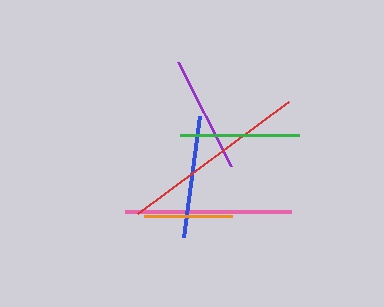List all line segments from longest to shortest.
From longest to shortest: red, pink, blue, green, purple, orange.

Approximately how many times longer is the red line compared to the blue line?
The red line is approximately 1.5 times the length of the blue line.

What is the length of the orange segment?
The orange segment is approximately 88 pixels long.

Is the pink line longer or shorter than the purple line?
The pink line is longer than the purple line.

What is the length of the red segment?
The red segment is approximately 188 pixels long.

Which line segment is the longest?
The red line is the longest at approximately 188 pixels.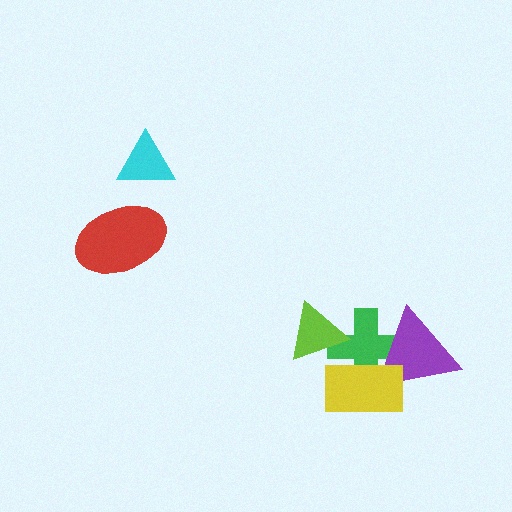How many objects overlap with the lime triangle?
1 object overlaps with the lime triangle.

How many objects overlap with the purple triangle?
2 objects overlap with the purple triangle.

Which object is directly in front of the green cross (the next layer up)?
The lime triangle is directly in front of the green cross.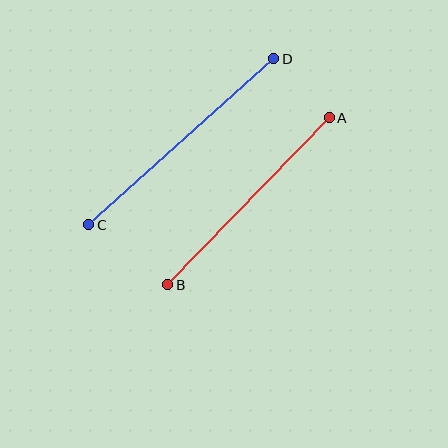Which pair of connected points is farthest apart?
Points C and D are farthest apart.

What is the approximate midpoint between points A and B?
The midpoint is at approximately (249, 201) pixels.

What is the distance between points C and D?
The distance is approximately 249 pixels.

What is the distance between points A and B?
The distance is approximately 232 pixels.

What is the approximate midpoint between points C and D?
The midpoint is at approximately (181, 142) pixels.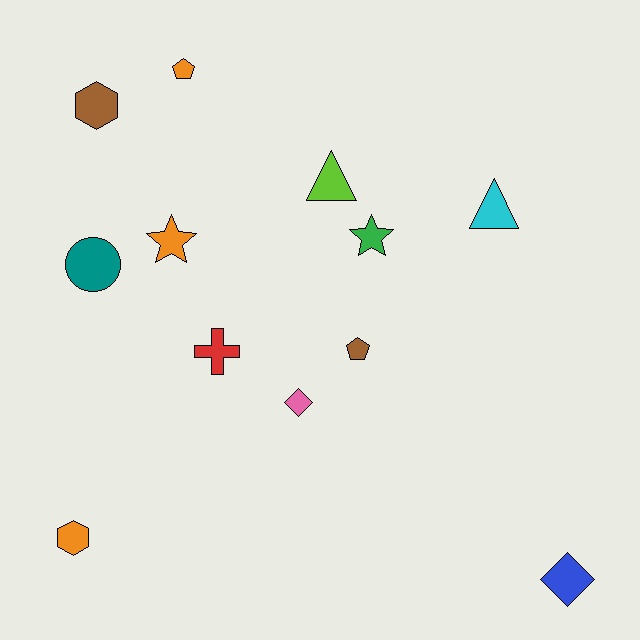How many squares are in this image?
There are no squares.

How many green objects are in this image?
There is 1 green object.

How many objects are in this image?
There are 12 objects.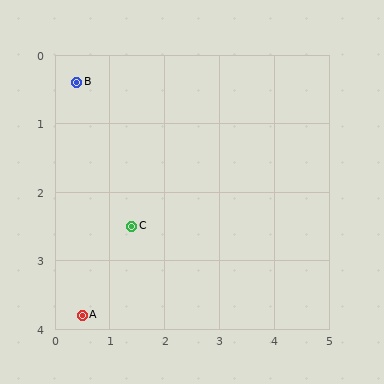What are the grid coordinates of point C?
Point C is at approximately (1.4, 2.5).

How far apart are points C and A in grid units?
Points C and A are about 1.6 grid units apart.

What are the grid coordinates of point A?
Point A is at approximately (0.5, 3.8).